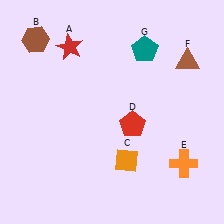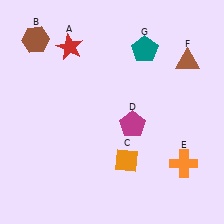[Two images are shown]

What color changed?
The pentagon (D) changed from red in Image 1 to magenta in Image 2.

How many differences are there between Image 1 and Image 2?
There is 1 difference between the two images.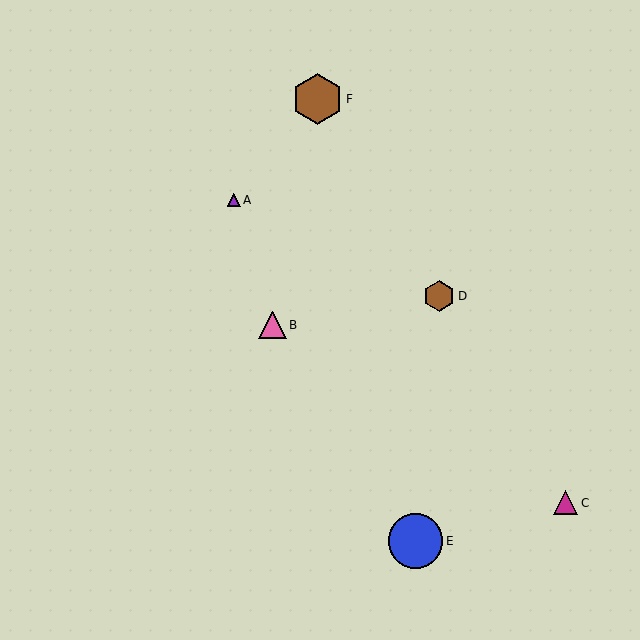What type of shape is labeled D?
Shape D is a brown hexagon.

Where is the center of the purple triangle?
The center of the purple triangle is at (234, 200).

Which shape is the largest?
The blue circle (labeled E) is the largest.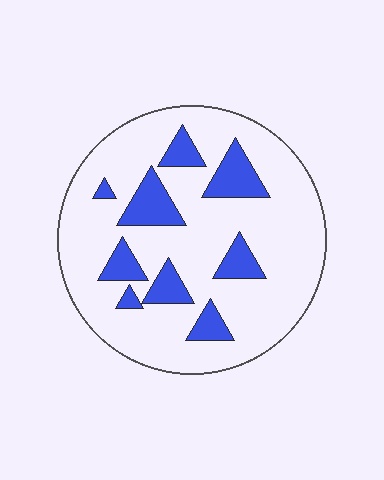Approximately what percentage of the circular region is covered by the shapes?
Approximately 20%.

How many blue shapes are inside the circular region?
9.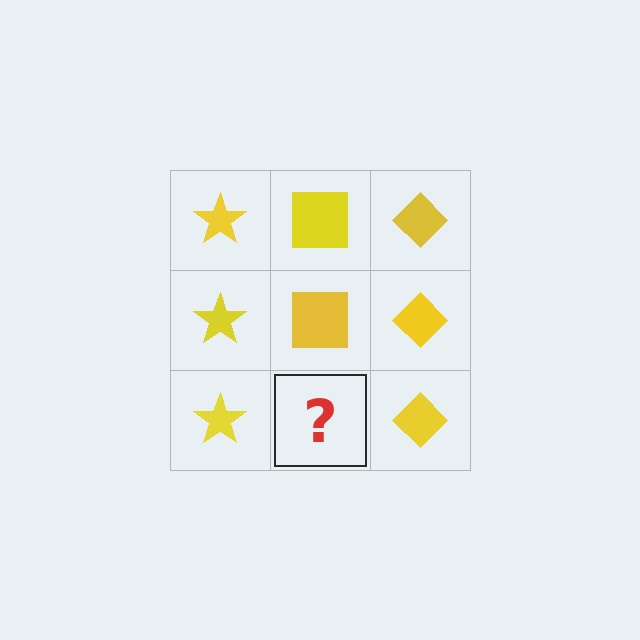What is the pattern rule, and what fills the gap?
The rule is that each column has a consistent shape. The gap should be filled with a yellow square.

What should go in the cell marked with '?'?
The missing cell should contain a yellow square.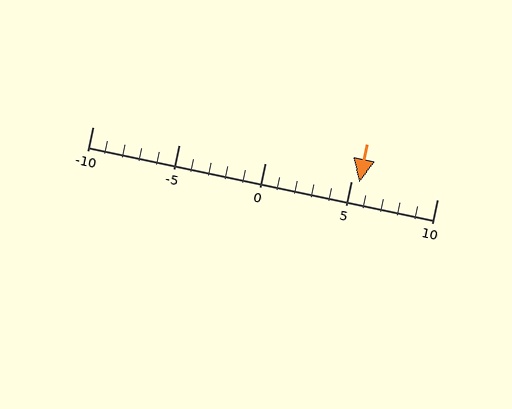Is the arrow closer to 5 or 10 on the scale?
The arrow is closer to 5.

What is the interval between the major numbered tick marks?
The major tick marks are spaced 5 units apart.